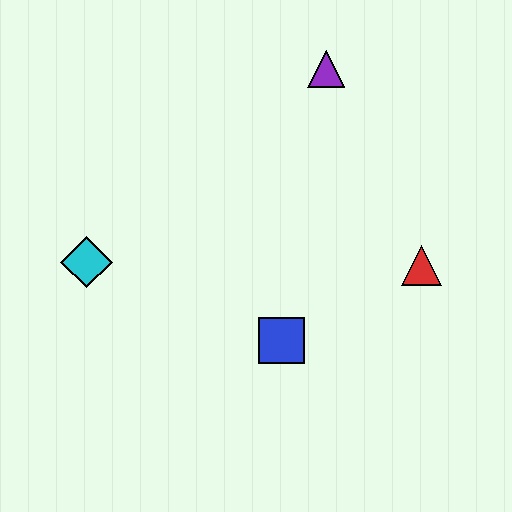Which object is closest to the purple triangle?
The red triangle is closest to the purple triangle.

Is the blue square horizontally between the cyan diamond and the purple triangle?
Yes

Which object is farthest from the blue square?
The purple triangle is farthest from the blue square.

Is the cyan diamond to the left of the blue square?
Yes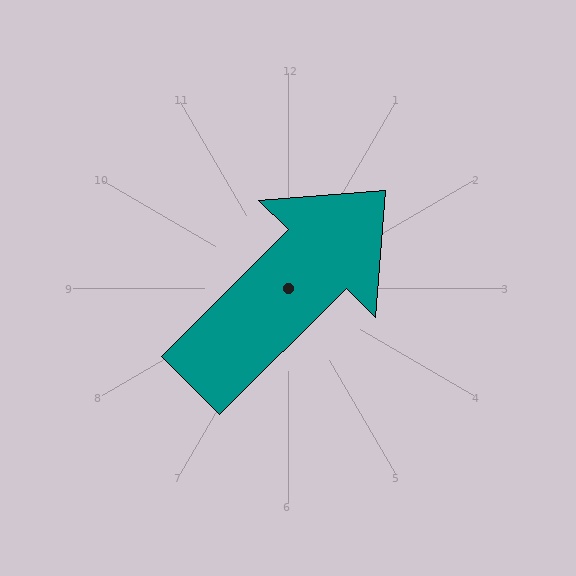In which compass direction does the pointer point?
Northeast.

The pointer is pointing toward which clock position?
Roughly 2 o'clock.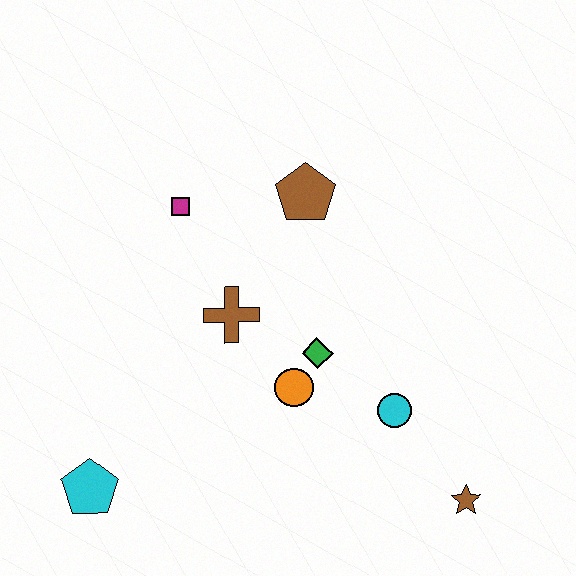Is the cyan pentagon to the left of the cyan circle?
Yes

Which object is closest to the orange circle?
The green diamond is closest to the orange circle.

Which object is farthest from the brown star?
The magenta square is farthest from the brown star.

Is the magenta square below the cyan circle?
No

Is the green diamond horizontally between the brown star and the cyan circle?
No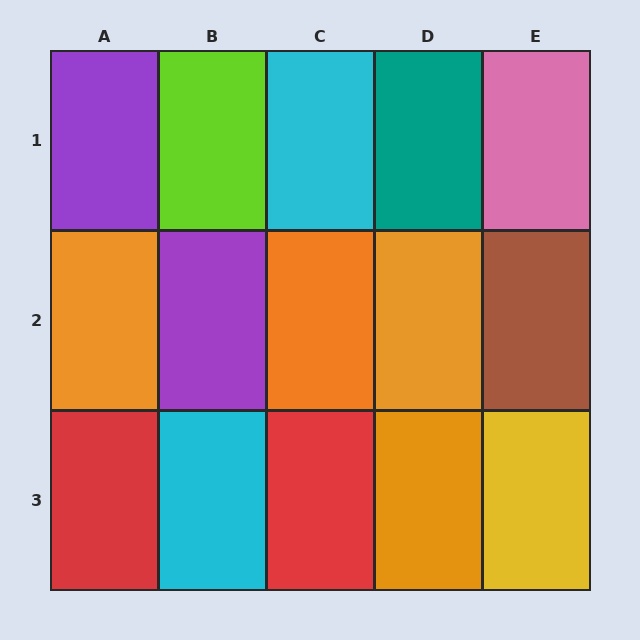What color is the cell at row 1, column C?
Cyan.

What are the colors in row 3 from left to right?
Red, cyan, red, orange, yellow.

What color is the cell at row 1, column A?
Purple.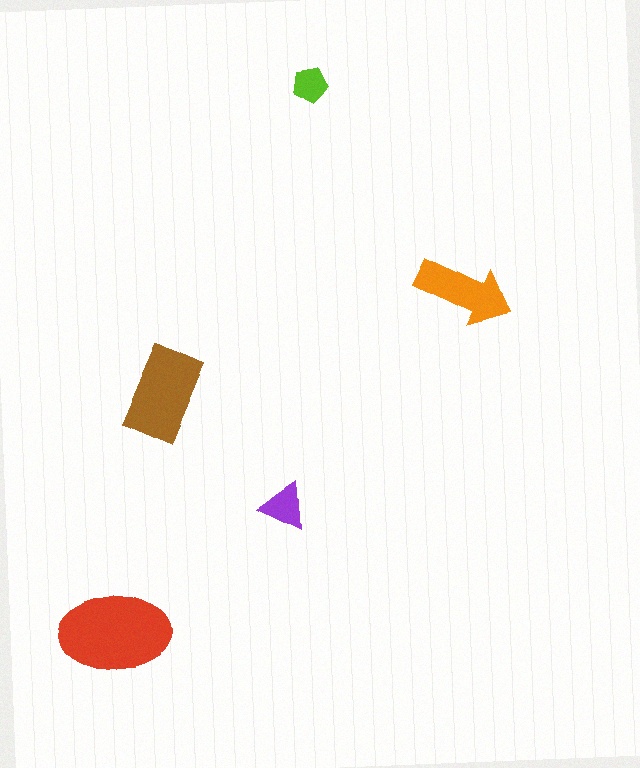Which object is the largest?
The red ellipse.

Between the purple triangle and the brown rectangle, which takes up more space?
The brown rectangle.